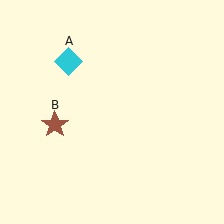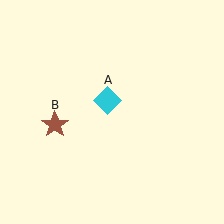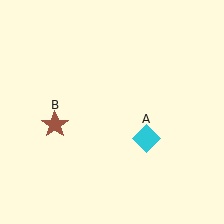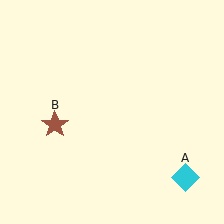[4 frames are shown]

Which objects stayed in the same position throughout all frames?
Brown star (object B) remained stationary.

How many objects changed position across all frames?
1 object changed position: cyan diamond (object A).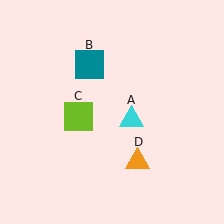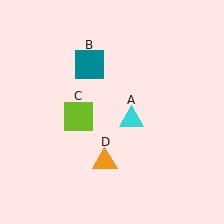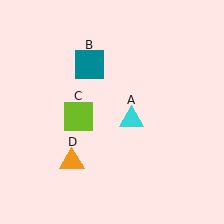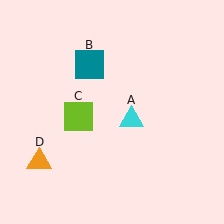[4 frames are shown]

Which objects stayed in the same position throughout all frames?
Cyan triangle (object A) and teal square (object B) and lime square (object C) remained stationary.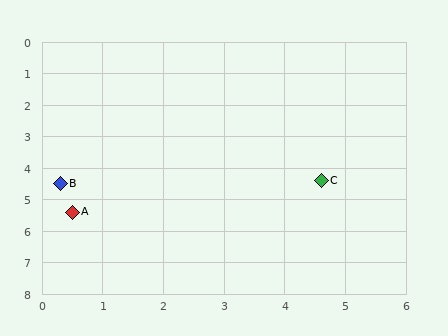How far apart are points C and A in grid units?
Points C and A are about 4.2 grid units apart.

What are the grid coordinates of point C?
Point C is at approximately (4.6, 4.4).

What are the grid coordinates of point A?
Point A is at approximately (0.5, 5.4).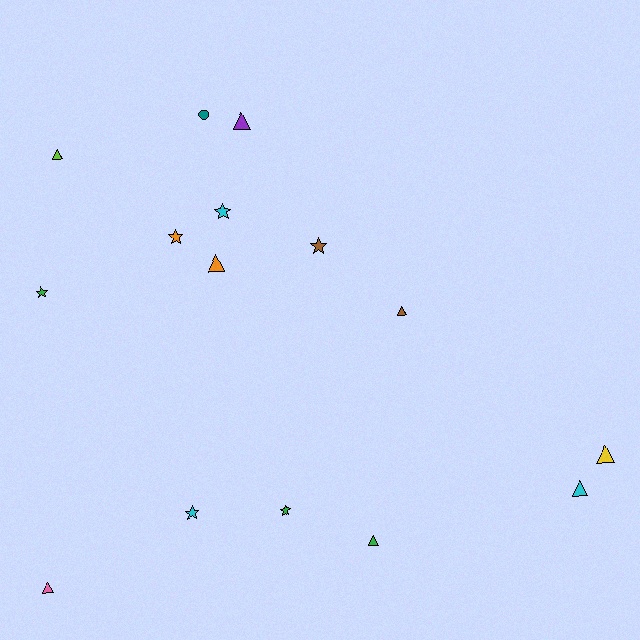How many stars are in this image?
There are 6 stars.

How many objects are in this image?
There are 15 objects.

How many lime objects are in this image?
There is 1 lime object.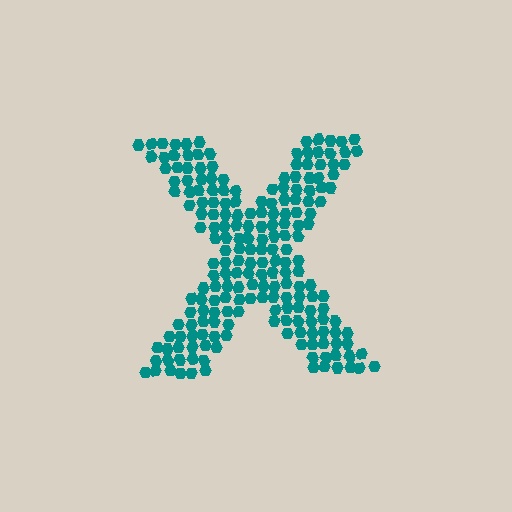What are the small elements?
The small elements are hexagons.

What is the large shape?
The large shape is the letter X.